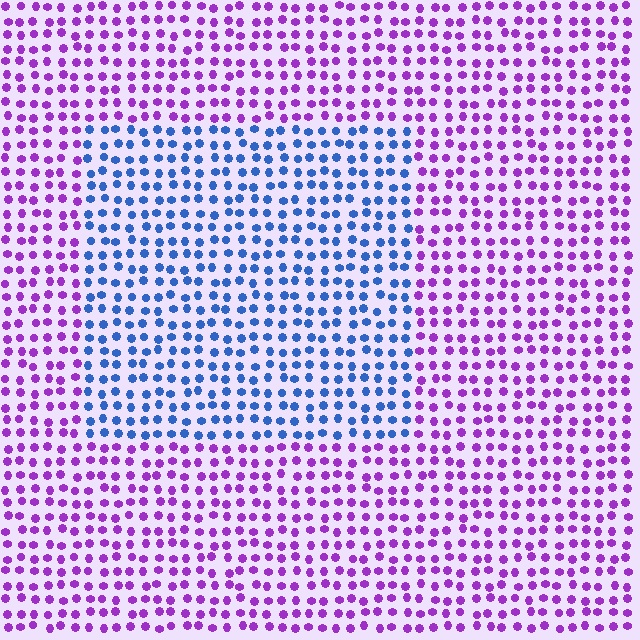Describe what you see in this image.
The image is filled with small purple elements in a uniform arrangement. A rectangle-shaped region is visible where the elements are tinted to a slightly different hue, forming a subtle color boundary.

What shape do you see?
I see a rectangle.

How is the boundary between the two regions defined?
The boundary is defined purely by a slight shift in hue (about 66 degrees). Spacing, size, and orientation are identical on both sides.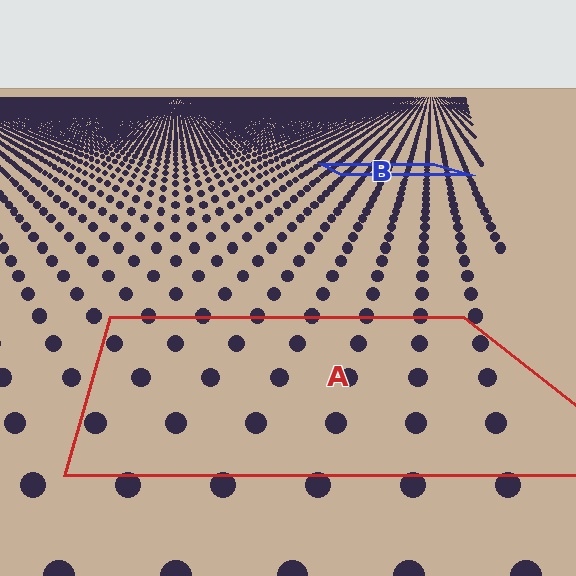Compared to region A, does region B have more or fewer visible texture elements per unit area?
Region B has more texture elements per unit area — they are packed more densely because it is farther away.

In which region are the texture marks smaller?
The texture marks are smaller in region B, because it is farther away.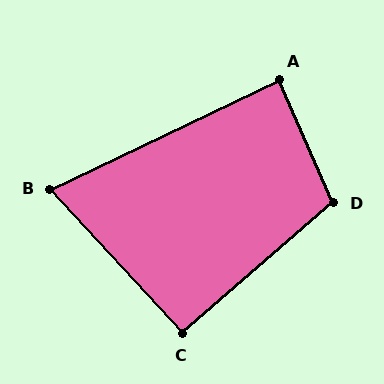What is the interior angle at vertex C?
Approximately 92 degrees (approximately right).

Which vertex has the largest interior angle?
D, at approximately 107 degrees.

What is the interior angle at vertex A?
Approximately 88 degrees (approximately right).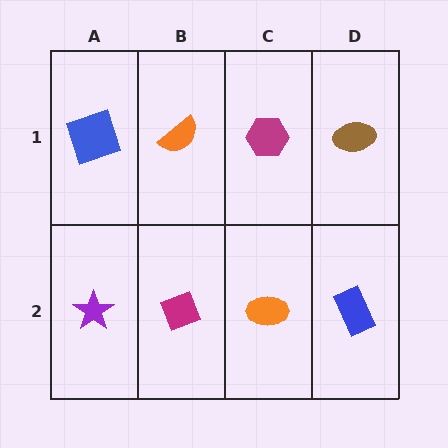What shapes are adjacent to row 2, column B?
An orange semicircle (row 1, column B), a purple star (row 2, column A), an orange ellipse (row 2, column C).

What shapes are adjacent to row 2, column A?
A blue square (row 1, column A), a magenta diamond (row 2, column B).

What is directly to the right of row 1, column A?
An orange semicircle.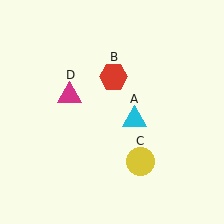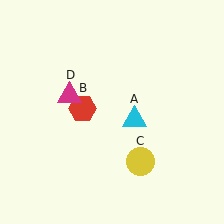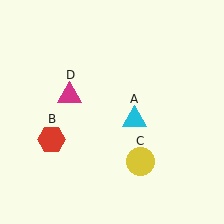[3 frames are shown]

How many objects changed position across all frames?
1 object changed position: red hexagon (object B).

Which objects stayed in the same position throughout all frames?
Cyan triangle (object A) and yellow circle (object C) and magenta triangle (object D) remained stationary.